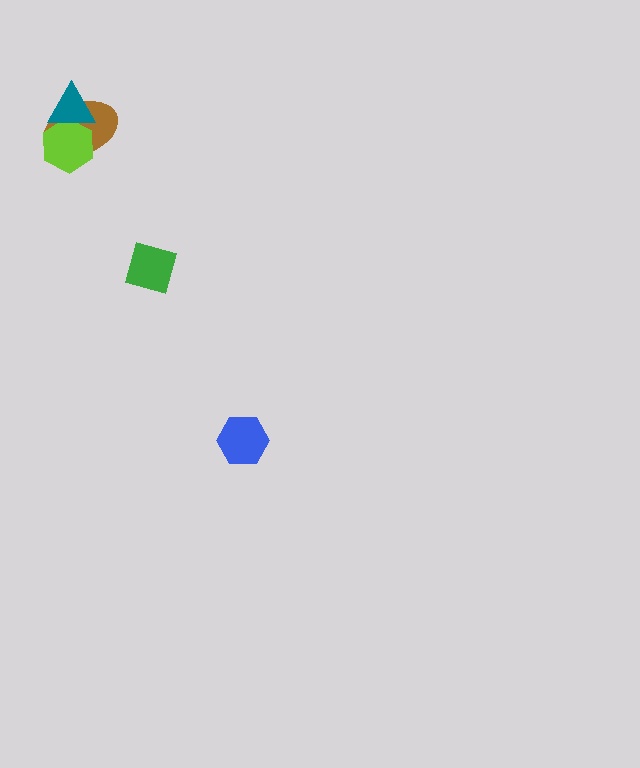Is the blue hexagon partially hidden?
No, no other shape covers it.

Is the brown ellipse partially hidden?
Yes, it is partially covered by another shape.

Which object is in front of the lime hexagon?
The teal triangle is in front of the lime hexagon.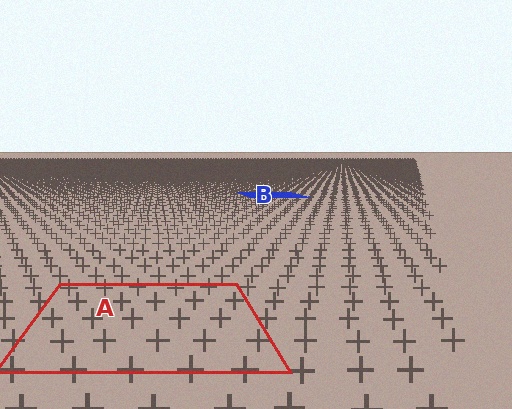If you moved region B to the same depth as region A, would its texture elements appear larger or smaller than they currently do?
They would appear larger. At a closer depth, the same texture elements are projected at a bigger on-screen size.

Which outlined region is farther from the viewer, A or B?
Region B is farther from the viewer — the texture elements inside it appear smaller and more densely packed.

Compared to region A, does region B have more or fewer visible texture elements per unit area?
Region B has more texture elements per unit area — they are packed more densely because it is farther away.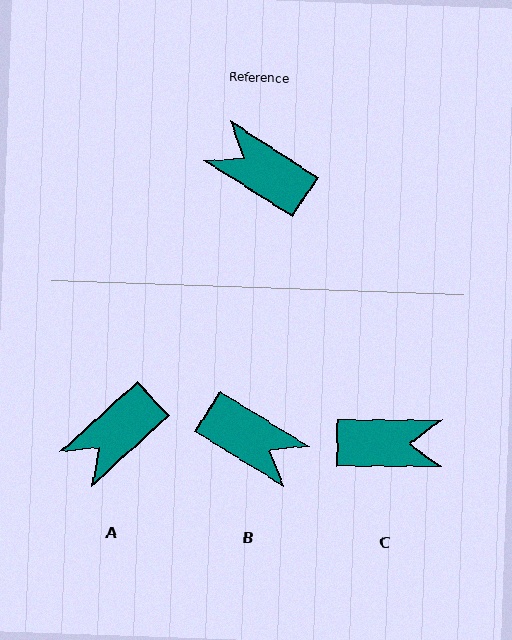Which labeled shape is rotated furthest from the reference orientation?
B, about 179 degrees away.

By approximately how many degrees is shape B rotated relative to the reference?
Approximately 179 degrees clockwise.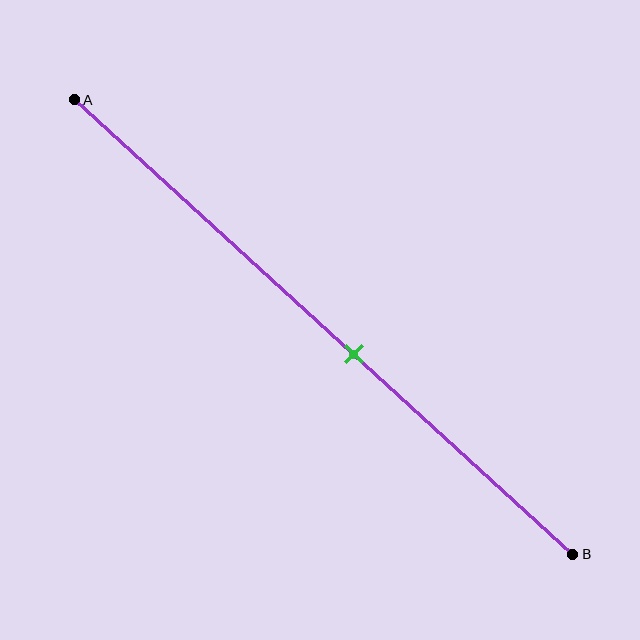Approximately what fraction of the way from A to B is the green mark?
The green mark is approximately 55% of the way from A to B.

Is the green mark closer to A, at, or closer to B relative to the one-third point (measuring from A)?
The green mark is closer to point B than the one-third point of segment AB.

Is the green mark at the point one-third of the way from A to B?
No, the mark is at about 55% from A, not at the 33% one-third point.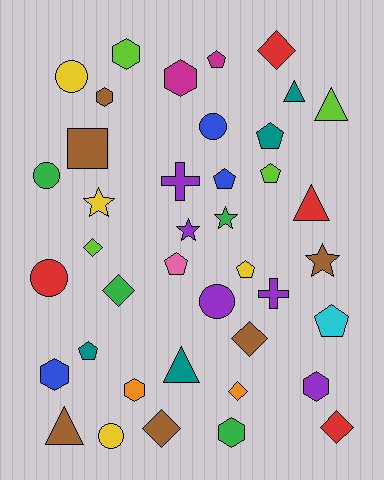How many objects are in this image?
There are 40 objects.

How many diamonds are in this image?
There are 7 diamonds.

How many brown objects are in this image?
There are 6 brown objects.